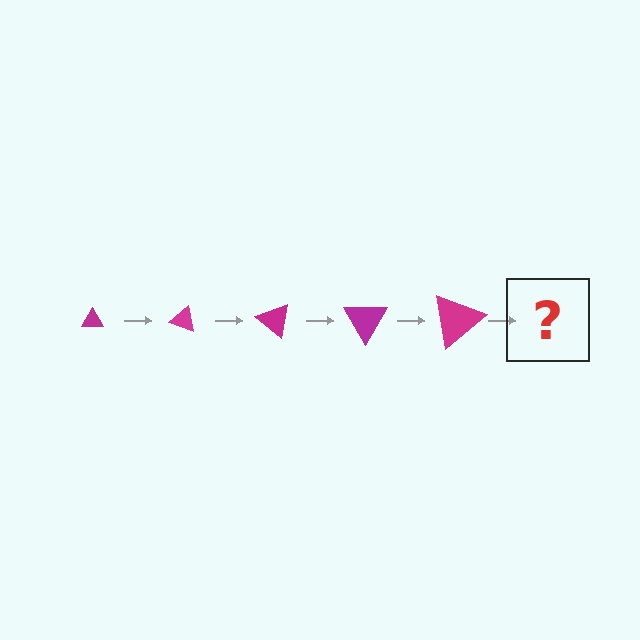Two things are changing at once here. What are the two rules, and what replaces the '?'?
The two rules are that the triangle grows larger each step and it rotates 20 degrees each step. The '?' should be a triangle, larger than the previous one and rotated 100 degrees from the start.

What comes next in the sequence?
The next element should be a triangle, larger than the previous one and rotated 100 degrees from the start.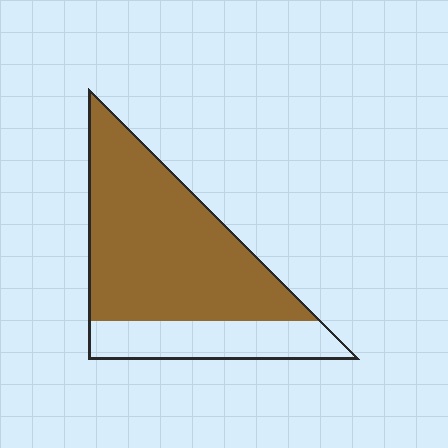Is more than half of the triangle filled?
Yes.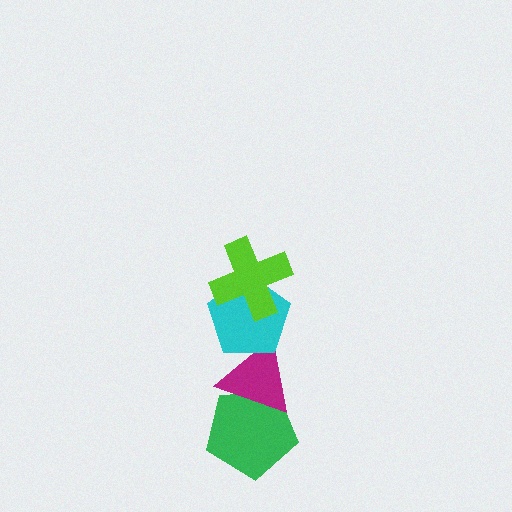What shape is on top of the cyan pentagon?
The lime cross is on top of the cyan pentagon.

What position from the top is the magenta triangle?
The magenta triangle is 3rd from the top.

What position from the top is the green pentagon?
The green pentagon is 4th from the top.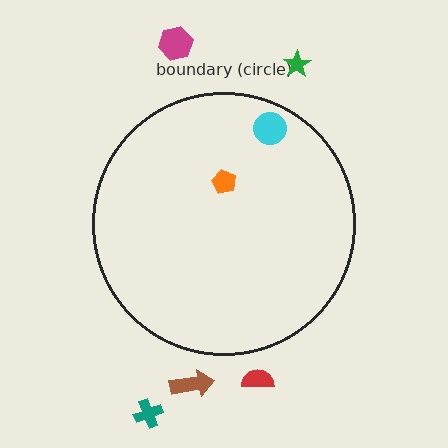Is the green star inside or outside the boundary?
Outside.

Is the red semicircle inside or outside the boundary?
Outside.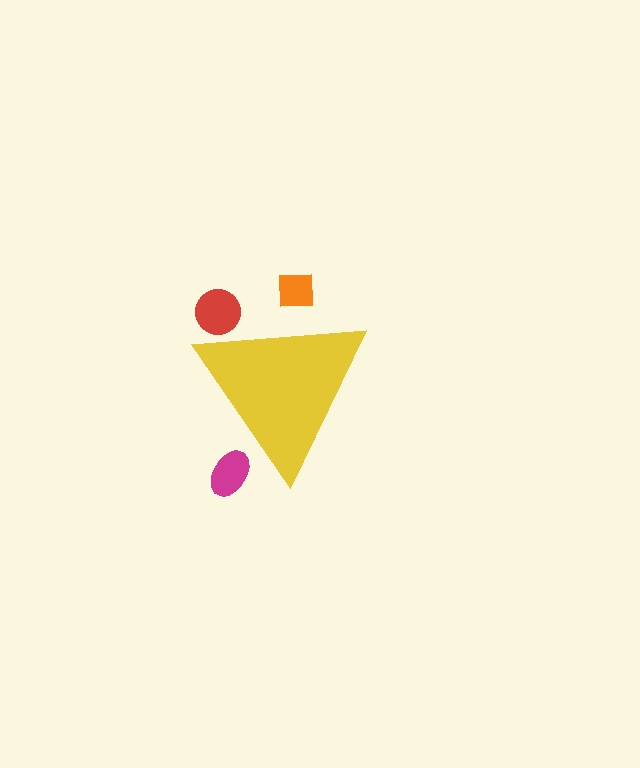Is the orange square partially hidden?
Yes, the orange square is partially hidden behind the yellow triangle.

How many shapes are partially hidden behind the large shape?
3 shapes are partially hidden.